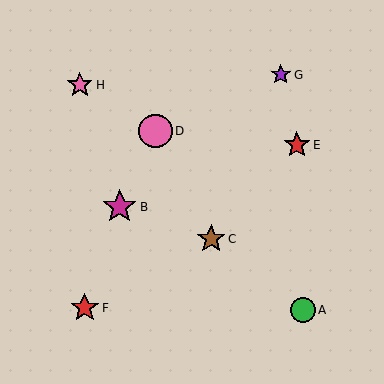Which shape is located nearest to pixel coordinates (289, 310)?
The green circle (labeled A) at (303, 310) is nearest to that location.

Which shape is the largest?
The magenta star (labeled B) is the largest.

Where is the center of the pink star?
The center of the pink star is at (80, 85).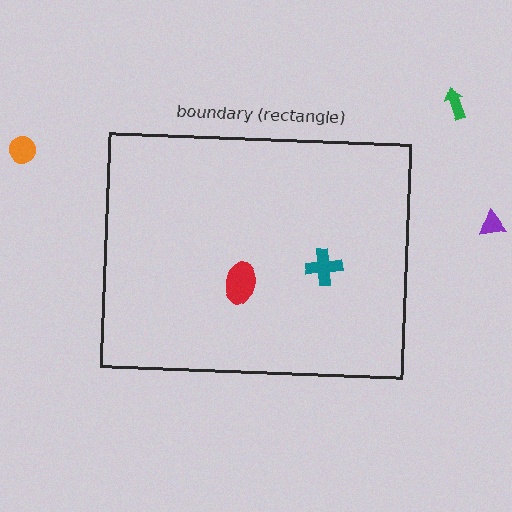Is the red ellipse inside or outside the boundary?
Inside.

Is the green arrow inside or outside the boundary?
Outside.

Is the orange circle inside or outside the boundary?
Outside.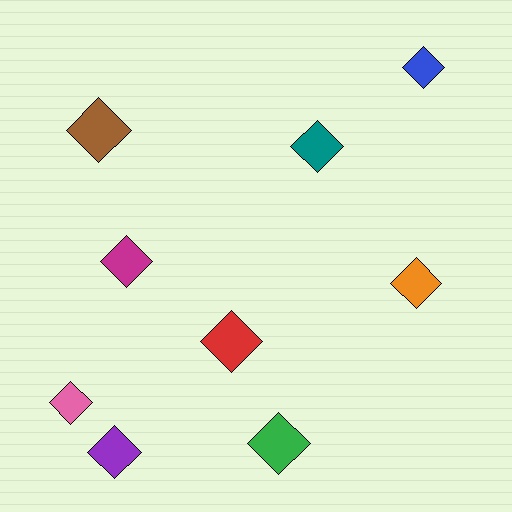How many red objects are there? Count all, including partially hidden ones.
There is 1 red object.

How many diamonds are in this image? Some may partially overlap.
There are 9 diamonds.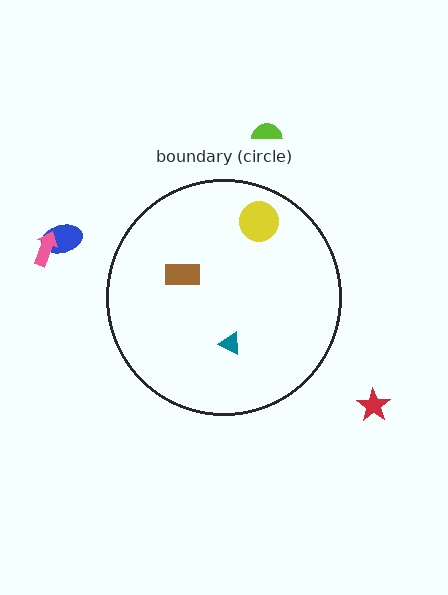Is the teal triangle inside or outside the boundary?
Inside.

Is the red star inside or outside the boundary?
Outside.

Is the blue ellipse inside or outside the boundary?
Outside.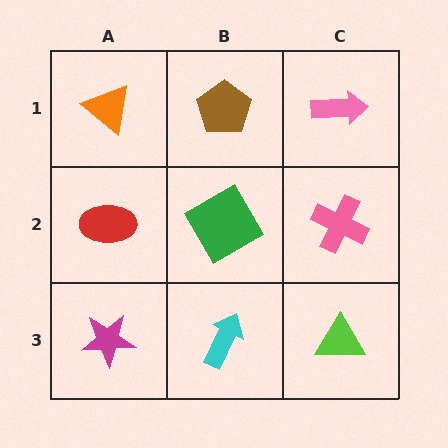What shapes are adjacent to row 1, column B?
A green diamond (row 2, column B), an orange triangle (row 1, column A), a pink arrow (row 1, column C).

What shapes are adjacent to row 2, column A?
An orange triangle (row 1, column A), a magenta star (row 3, column A), a green diamond (row 2, column B).